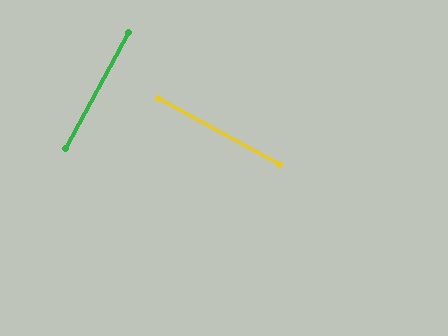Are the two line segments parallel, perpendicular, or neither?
Perpendicular — they meet at approximately 90°.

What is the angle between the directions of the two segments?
Approximately 90 degrees.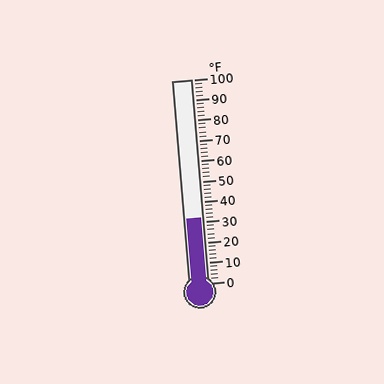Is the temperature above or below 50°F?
The temperature is below 50°F.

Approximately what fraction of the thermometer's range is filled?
The thermometer is filled to approximately 30% of its range.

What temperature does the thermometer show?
The thermometer shows approximately 32°F.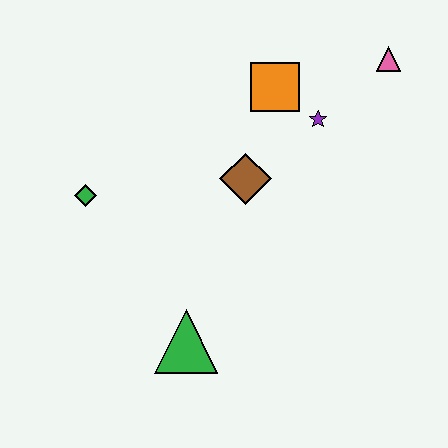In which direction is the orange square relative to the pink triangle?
The orange square is to the left of the pink triangle.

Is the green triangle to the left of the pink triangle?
Yes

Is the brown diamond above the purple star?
No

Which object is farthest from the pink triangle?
The green triangle is farthest from the pink triangle.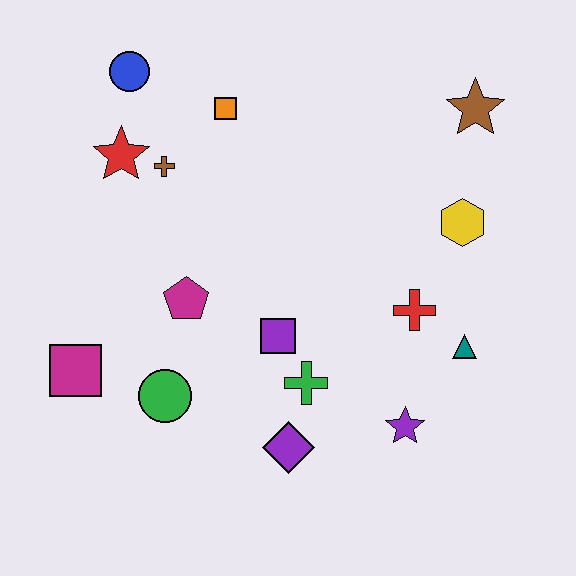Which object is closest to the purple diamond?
The green cross is closest to the purple diamond.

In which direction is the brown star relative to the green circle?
The brown star is to the right of the green circle.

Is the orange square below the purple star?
No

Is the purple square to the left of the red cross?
Yes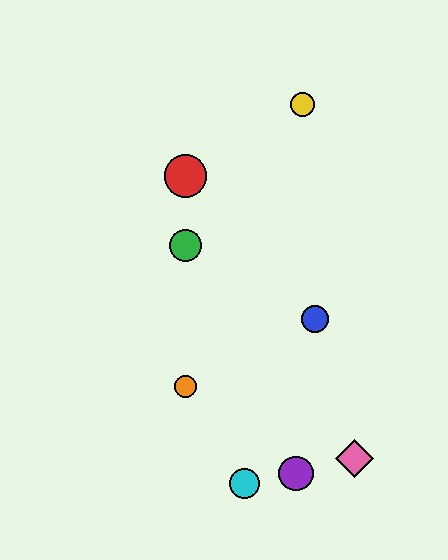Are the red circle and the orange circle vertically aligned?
Yes, both are at x≈186.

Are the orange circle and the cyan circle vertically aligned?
No, the orange circle is at x≈186 and the cyan circle is at x≈244.